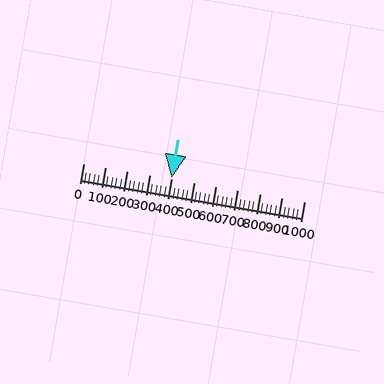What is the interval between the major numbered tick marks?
The major tick marks are spaced 100 units apart.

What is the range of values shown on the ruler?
The ruler shows values from 0 to 1000.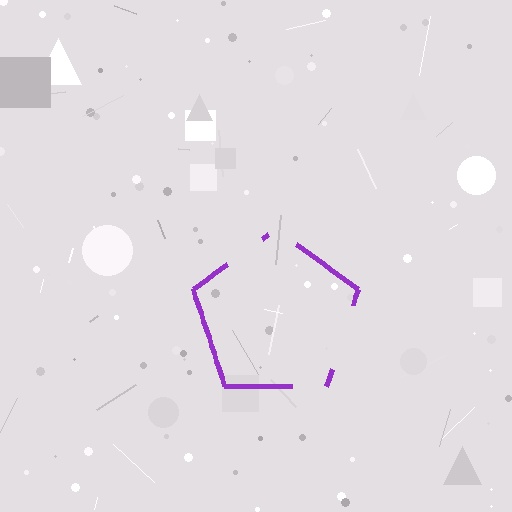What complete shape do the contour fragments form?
The contour fragments form a pentagon.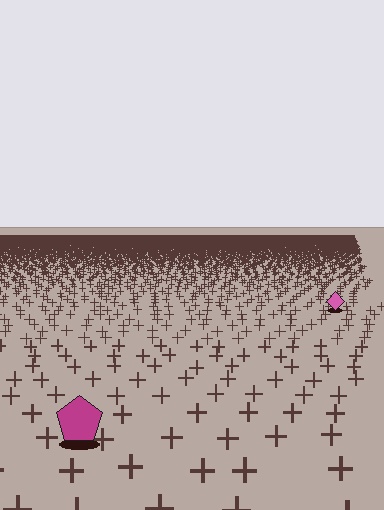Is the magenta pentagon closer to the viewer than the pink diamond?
Yes. The magenta pentagon is closer — you can tell from the texture gradient: the ground texture is coarser near it.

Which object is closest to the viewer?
The magenta pentagon is closest. The texture marks near it are larger and more spread out.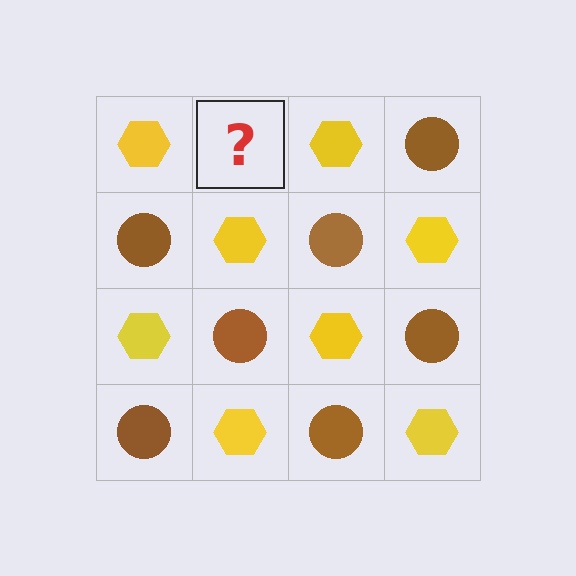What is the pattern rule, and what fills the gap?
The rule is that it alternates yellow hexagon and brown circle in a checkerboard pattern. The gap should be filled with a brown circle.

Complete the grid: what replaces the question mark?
The question mark should be replaced with a brown circle.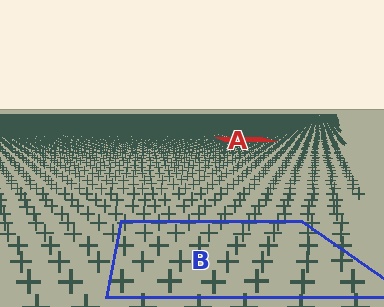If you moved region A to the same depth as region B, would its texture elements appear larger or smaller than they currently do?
They would appear larger. At a closer depth, the same texture elements are projected at a bigger on-screen size.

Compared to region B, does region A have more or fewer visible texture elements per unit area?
Region A has more texture elements per unit area — they are packed more densely because it is farther away.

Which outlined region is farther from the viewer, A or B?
Region A is farther from the viewer — the texture elements inside it appear smaller and more densely packed.